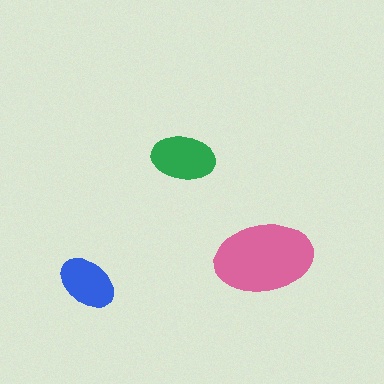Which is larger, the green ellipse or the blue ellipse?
The green one.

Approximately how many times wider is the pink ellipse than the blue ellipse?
About 1.5 times wider.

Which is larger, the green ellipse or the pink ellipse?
The pink one.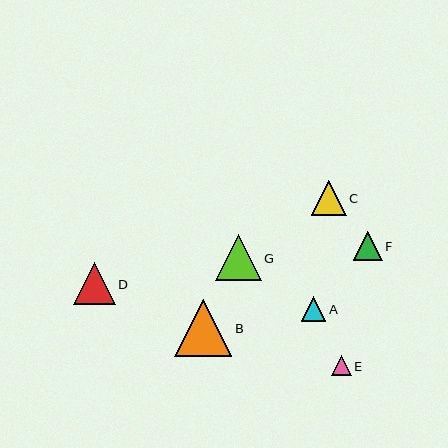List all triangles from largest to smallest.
From largest to smallest: B, G, D, C, F, A, E.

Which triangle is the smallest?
Triangle E is the smallest with a size of approximately 20 pixels.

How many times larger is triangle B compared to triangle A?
Triangle B is approximately 2.3 times the size of triangle A.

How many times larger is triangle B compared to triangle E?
Triangle B is approximately 2.8 times the size of triangle E.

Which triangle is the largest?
Triangle B is the largest with a size of approximately 57 pixels.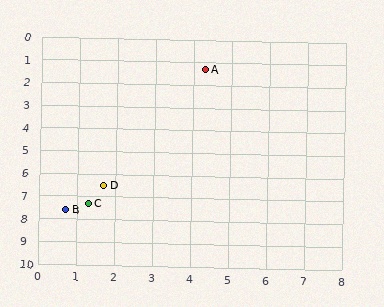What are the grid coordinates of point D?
Point D is at approximately (1.7, 6.5).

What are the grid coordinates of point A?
Point A is at approximately (4.3, 1.3).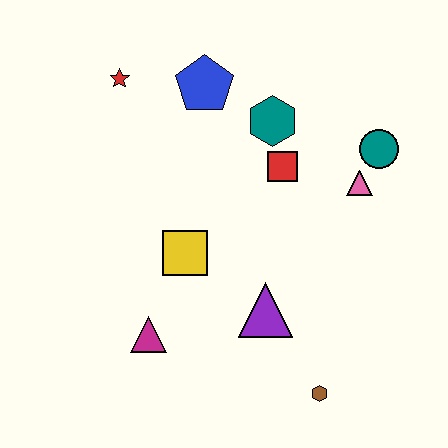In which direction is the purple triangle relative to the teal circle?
The purple triangle is below the teal circle.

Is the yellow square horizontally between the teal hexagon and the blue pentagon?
No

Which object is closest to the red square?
The teal hexagon is closest to the red square.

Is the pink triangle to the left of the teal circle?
Yes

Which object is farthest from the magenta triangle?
The teal circle is farthest from the magenta triangle.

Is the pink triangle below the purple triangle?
No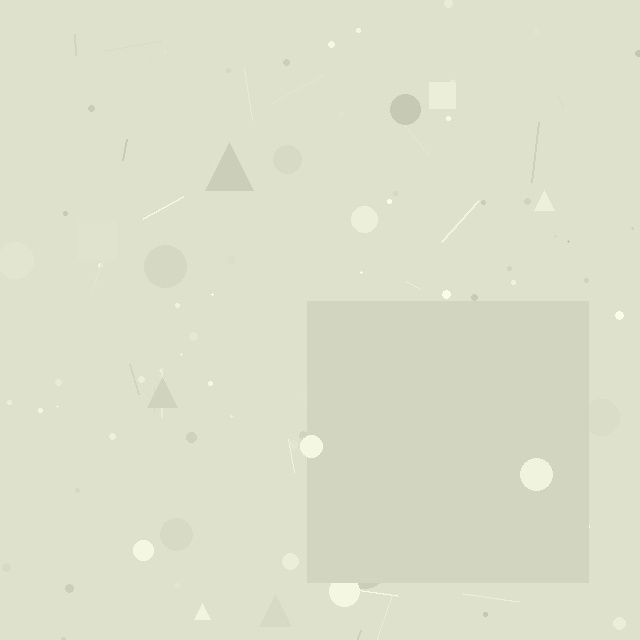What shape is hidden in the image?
A square is hidden in the image.